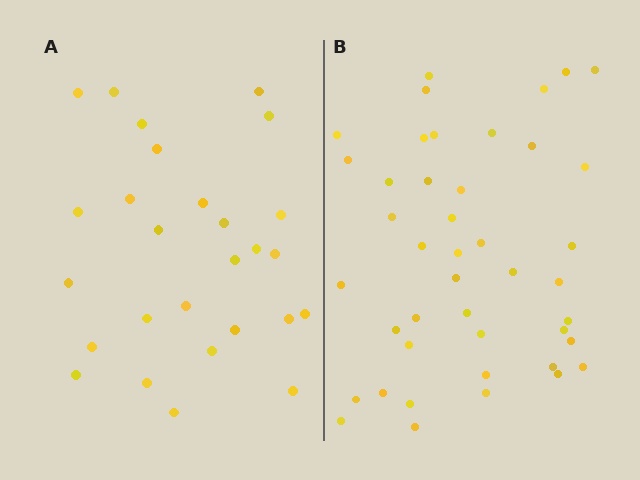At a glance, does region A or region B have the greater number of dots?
Region B (the right region) has more dots.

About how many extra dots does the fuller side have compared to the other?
Region B has approximately 15 more dots than region A.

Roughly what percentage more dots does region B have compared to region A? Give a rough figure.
About 60% more.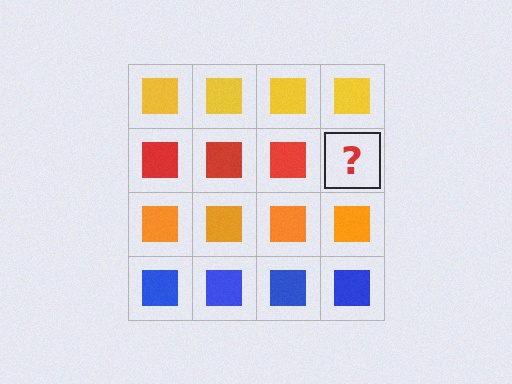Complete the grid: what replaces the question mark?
The question mark should be replaced with a red square.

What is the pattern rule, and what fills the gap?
The rule is that each row has a consistent color. The gap should be filled with a red square.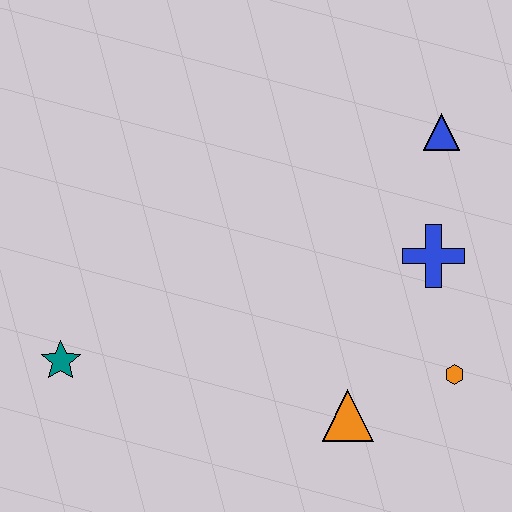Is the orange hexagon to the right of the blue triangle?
Yes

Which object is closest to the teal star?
The orange triangle is closest to the teal star.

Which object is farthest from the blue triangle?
The teal star is farthest from the blue triangle.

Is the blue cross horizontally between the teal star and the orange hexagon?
Yes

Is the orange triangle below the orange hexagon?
Yes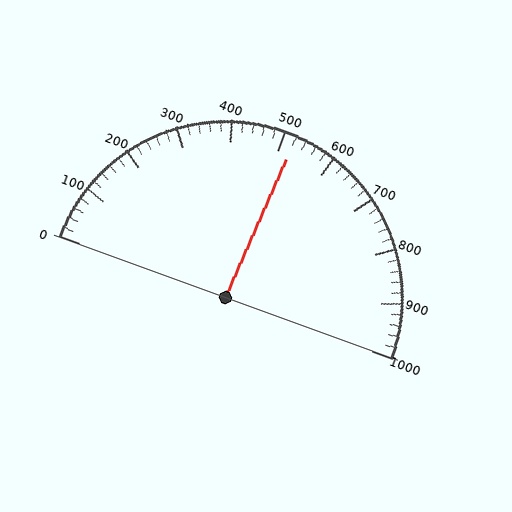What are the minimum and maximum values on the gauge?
The gauge ranges from 0 to 1000.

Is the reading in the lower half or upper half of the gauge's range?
The reading is in the upper half of the range (0 to 1000).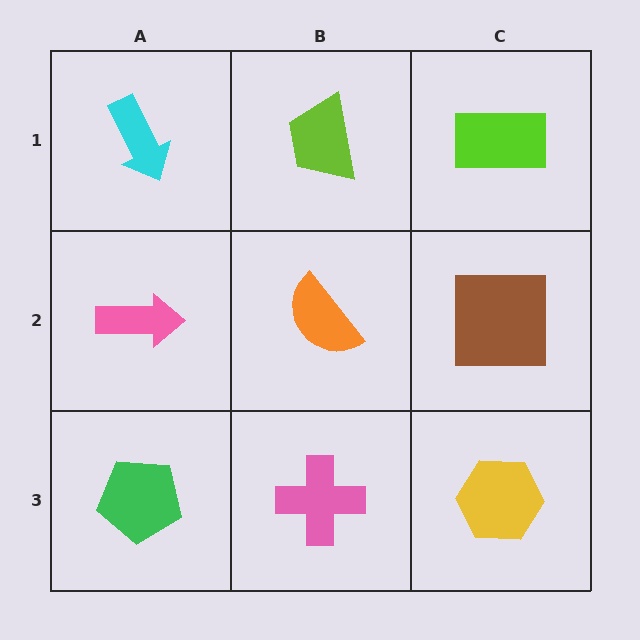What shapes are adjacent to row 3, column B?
An orange semicircle (row 2, column B), a green pentagon (row 3, column A), a yellow hexagon (row 3, column C).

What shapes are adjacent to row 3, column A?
A pink arrow (row 2, column A), a pink cross (row 3, column B).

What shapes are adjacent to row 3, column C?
A brown square (row 2, column C), a pink cross (row 3, column B).